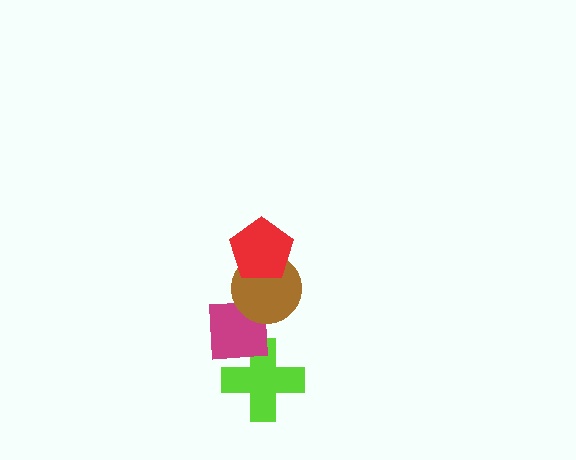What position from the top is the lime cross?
The lime cross is 4th from the top.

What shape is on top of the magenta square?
The brown circle is on top of the magenta square.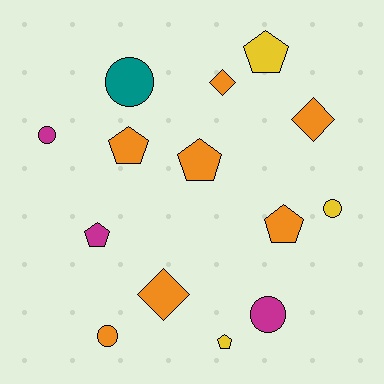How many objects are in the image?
There are 14 objects.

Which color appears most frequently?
Orange, with 7 objects.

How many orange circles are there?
There is 1 orange circle.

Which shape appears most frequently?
Pentagon, with 6 objects.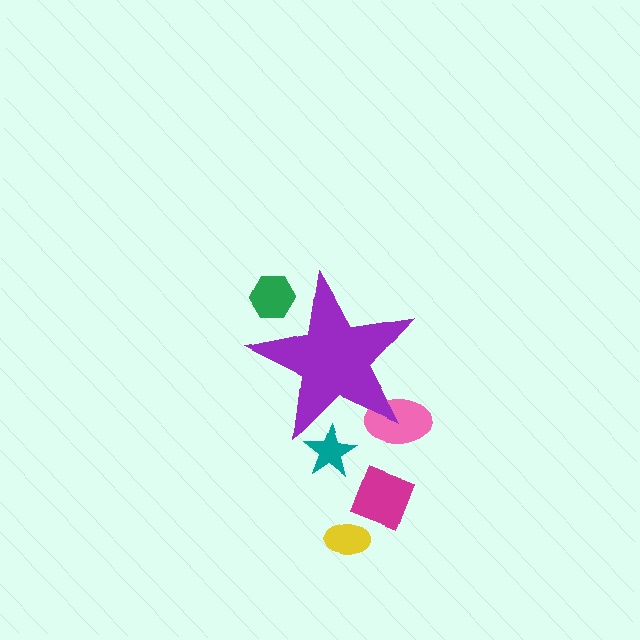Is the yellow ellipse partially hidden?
No, the yellow ellipse is fully visible.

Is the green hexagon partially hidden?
Yes, the green hexagon is partially hidden behind the purple star.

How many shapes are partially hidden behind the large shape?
3 shapes are partially hidden.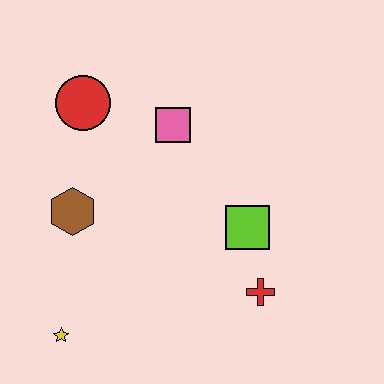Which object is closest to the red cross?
The lime square is closest to the red cross.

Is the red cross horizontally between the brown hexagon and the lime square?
No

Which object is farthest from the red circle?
The red cross is farthest from the red circle.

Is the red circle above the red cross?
Yes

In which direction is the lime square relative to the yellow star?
The lime square is to the right of the yellow star.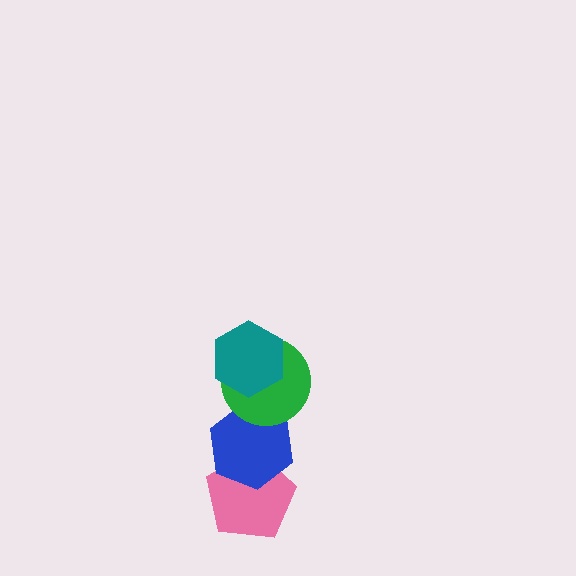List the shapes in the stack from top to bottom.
From top to bottom: the teal hexagon, the green circle, the blue hexagon, the pink pentagon.